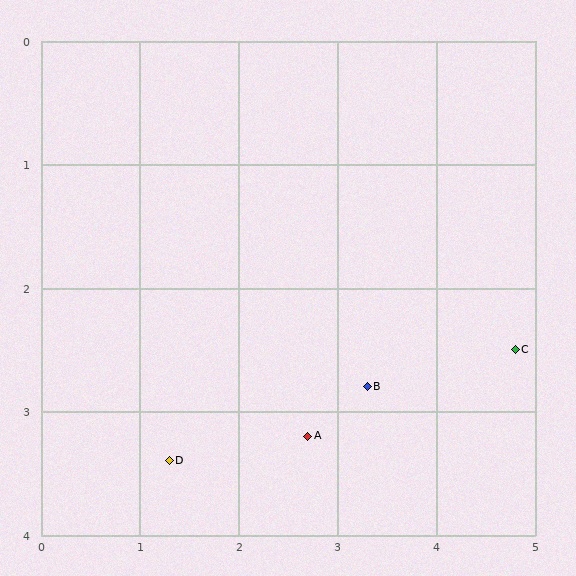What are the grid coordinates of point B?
Point B is at approximately (3.3, 2.8).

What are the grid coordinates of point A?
Point A is at approximately (2.7, 3.2).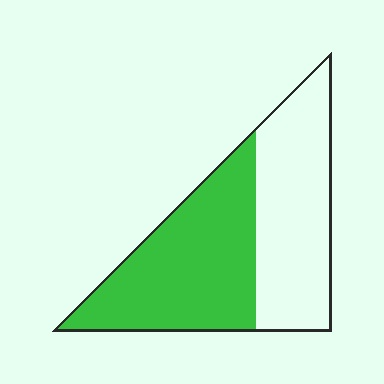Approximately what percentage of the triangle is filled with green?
Approximately 55%.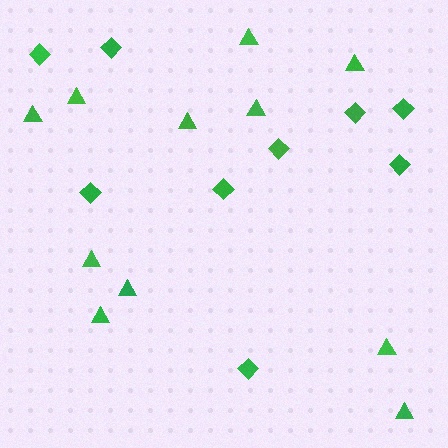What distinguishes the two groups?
There are 2 groups: one group of triangles (11) and one group of diamonds (9).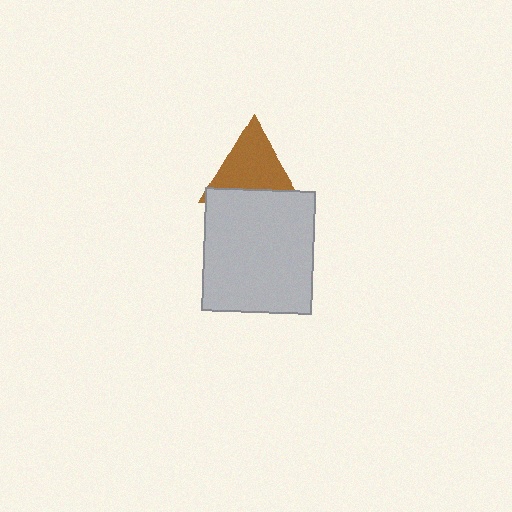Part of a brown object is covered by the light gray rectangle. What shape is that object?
It is a triangle.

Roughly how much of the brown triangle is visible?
Most of it is visible (roughly 69%).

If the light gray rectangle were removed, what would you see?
You would see the complete brown triangle.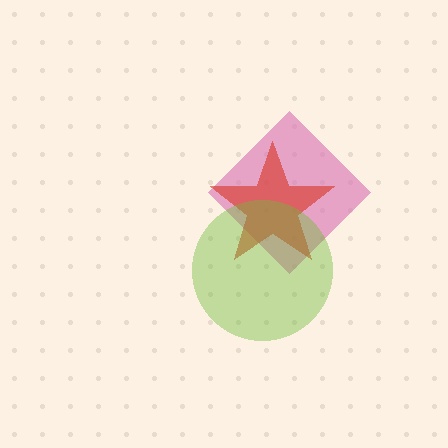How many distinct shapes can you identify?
There are 3 distinct shapes: a pink diamond, a red star, a lime circle.